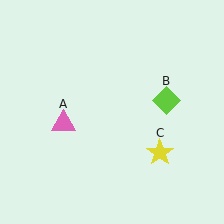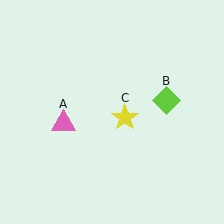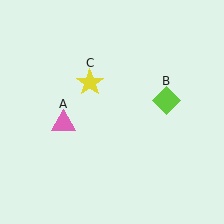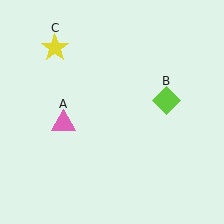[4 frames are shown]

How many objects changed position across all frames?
1 object changed position: yellow star (object C).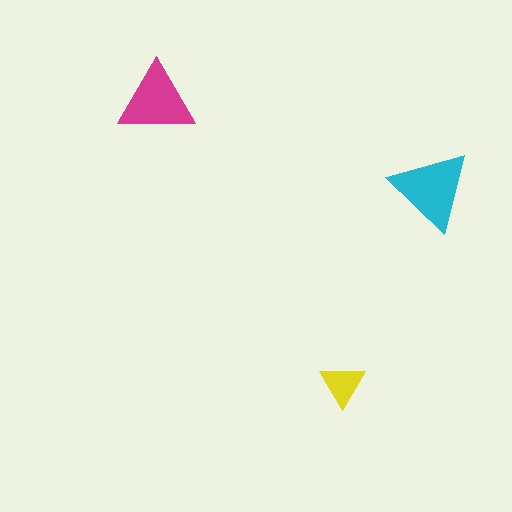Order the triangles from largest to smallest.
the cyan one, the magenta one, the yellow one.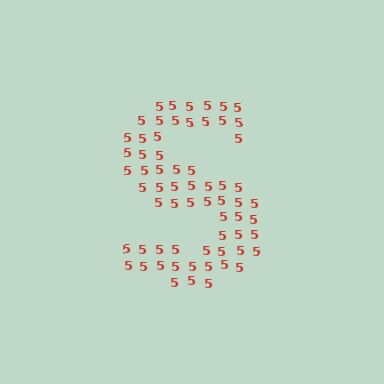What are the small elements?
The small elements are digit 5's.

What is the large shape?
The large shape is the letter S.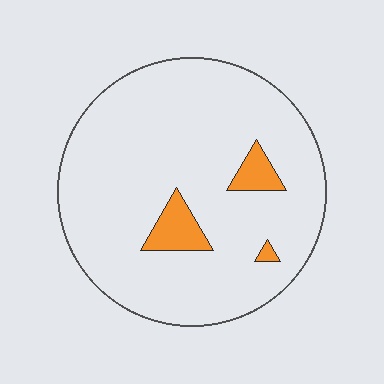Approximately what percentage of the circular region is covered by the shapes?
Approximately 10%.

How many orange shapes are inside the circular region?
3.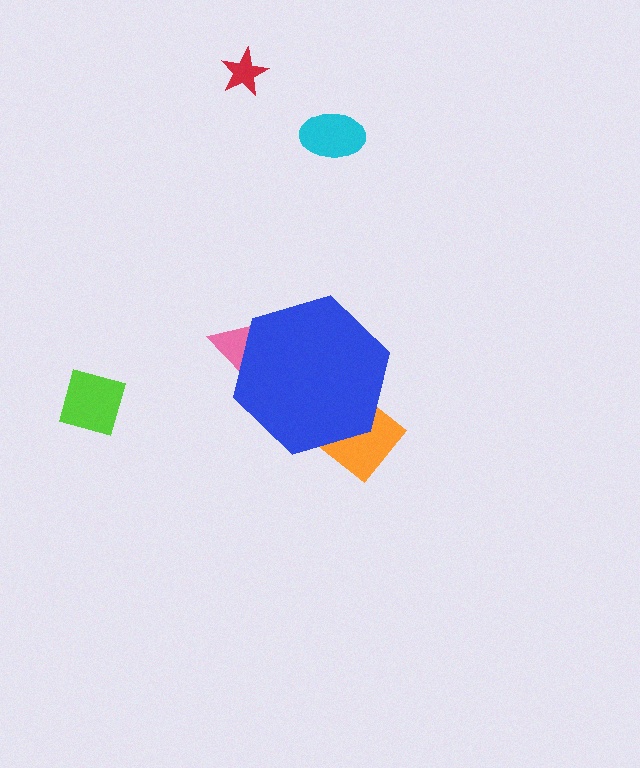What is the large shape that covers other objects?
A blue hexagon.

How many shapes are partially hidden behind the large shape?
2 shapes are partially hidden.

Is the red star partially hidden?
No, the red star is fully visible.